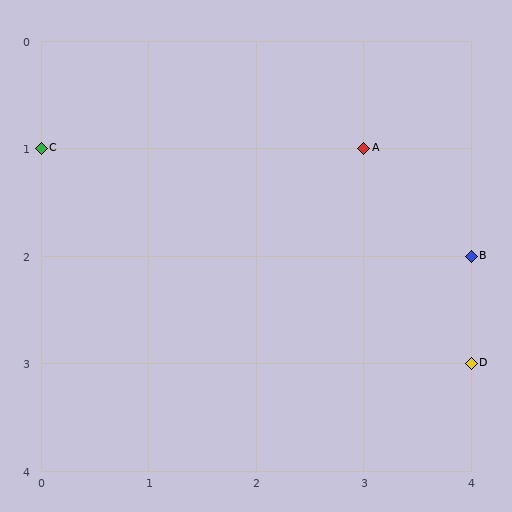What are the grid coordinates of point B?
Point B is at grid coordinates (4, 2).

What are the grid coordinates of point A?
Point A is at grid coordinates (3, 1).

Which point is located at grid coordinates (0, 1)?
Point C is at (0, 1).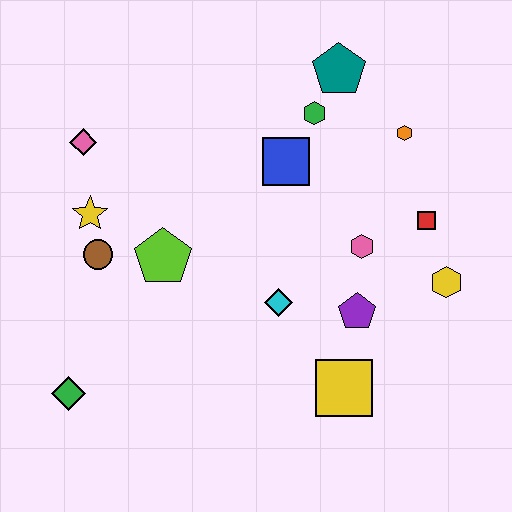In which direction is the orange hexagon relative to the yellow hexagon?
The orange hexagon is above the yellow hexagon.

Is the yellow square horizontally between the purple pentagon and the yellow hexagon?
No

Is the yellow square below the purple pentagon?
Yes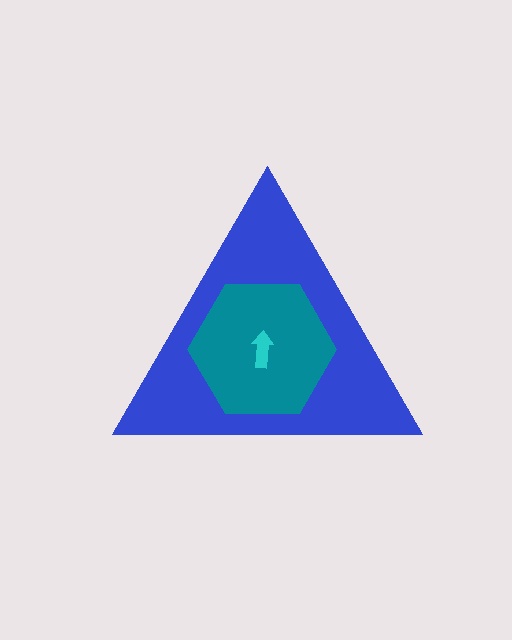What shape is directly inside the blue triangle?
The teal hexagon.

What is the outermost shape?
The blue triangle.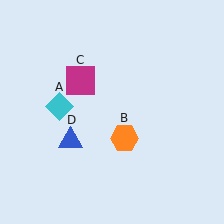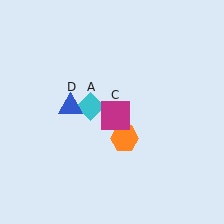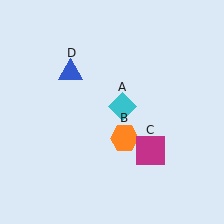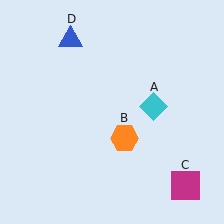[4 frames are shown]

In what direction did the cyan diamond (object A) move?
The cyan diamond (object A) moved right.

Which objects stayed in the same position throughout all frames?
Orange hexagon (object B) remained stationary.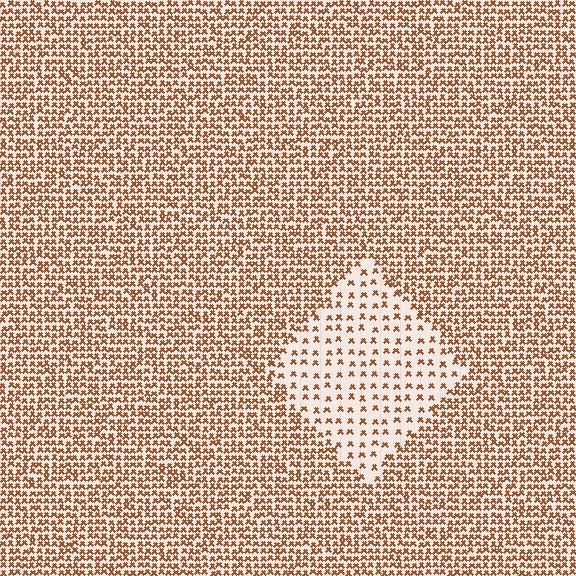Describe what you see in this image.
The image contains small brown elements arranged at two different densities. A diamond-shaped region is visible where the elements are less densely packed than the surrounding area.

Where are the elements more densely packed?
The elements are more densely packed outside the diamond boundary.